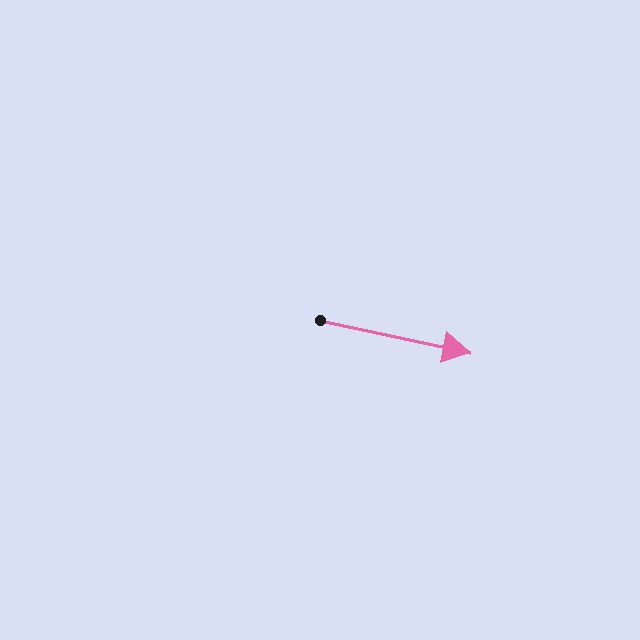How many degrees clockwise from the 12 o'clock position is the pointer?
Approximately 102 degrees.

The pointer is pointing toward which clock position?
Roughly 3 o'clock.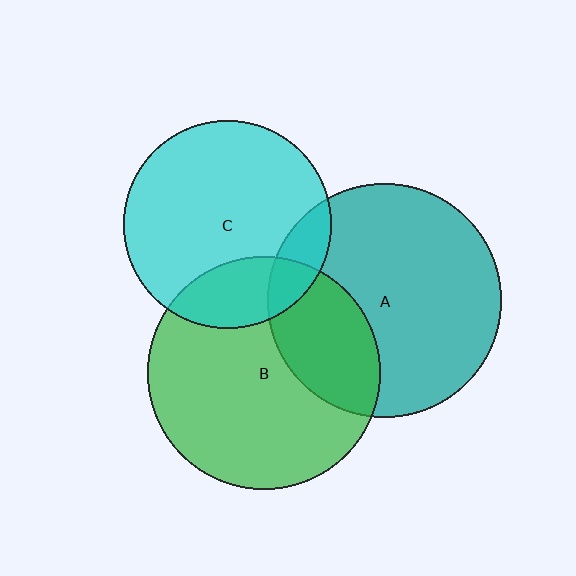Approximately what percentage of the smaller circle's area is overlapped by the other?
Approximately 20%.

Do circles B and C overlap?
Yes.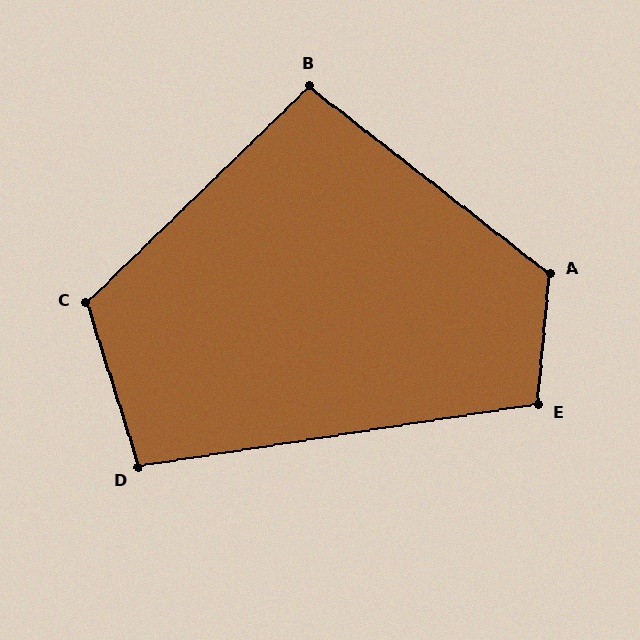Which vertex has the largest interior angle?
A, at approximately 123 degrees.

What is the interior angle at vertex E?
Approximately 104 degrees (obtuse).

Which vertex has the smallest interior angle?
B, at approximately 98 degrees.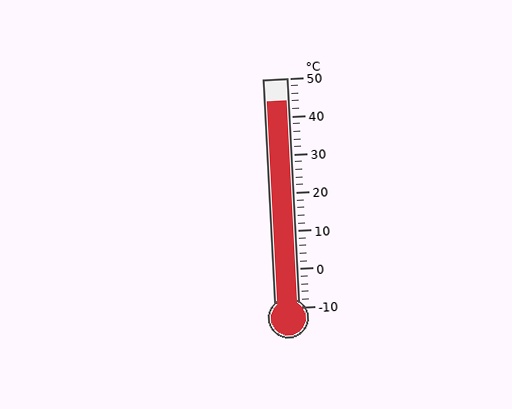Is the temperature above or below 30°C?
The temperature is above 30°C.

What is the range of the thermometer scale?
The thermometer scale ranges from -10°C to 50°C.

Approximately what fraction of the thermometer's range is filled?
The thermometer is filled to approximately 90% of its range.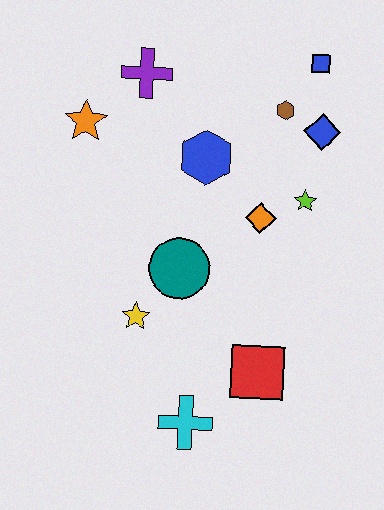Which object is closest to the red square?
The cyan cross is closest to the red square.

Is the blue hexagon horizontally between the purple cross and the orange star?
No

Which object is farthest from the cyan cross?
The blue square is farthest from the cyan cross.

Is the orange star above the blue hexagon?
Yes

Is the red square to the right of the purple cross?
Yes